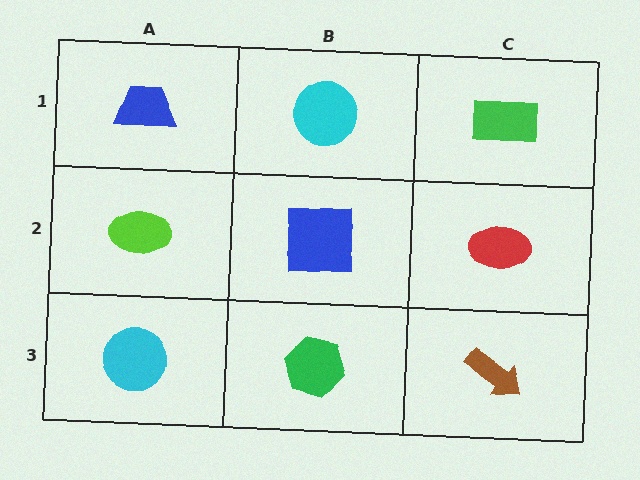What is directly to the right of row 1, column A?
A cyan circle.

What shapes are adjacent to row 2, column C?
A green rectangle (row 1, column C), a brown arrow (row 3, column C), a blue square (row 2, column B).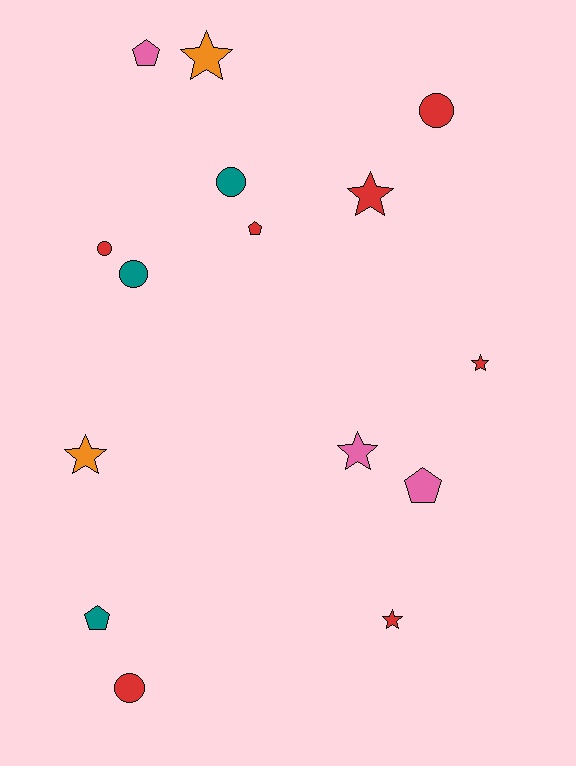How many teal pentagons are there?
There is 1 teal pentagon.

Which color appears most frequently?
Red, with 7 objects.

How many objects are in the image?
There are 15 objects.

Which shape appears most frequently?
Star, with 6 objects.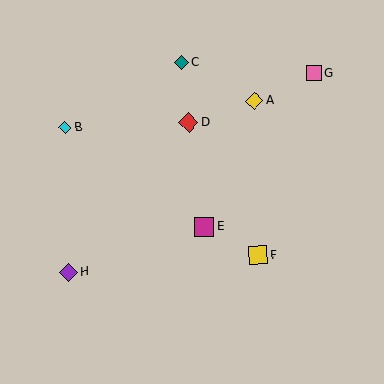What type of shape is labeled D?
Shape D is a red diamond.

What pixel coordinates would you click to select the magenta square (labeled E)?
Click at (204, 227) to select the magenta square E.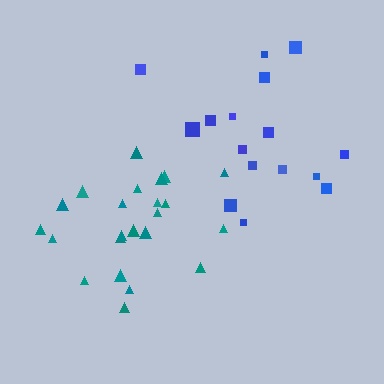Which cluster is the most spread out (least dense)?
Blue.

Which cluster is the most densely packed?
Teal.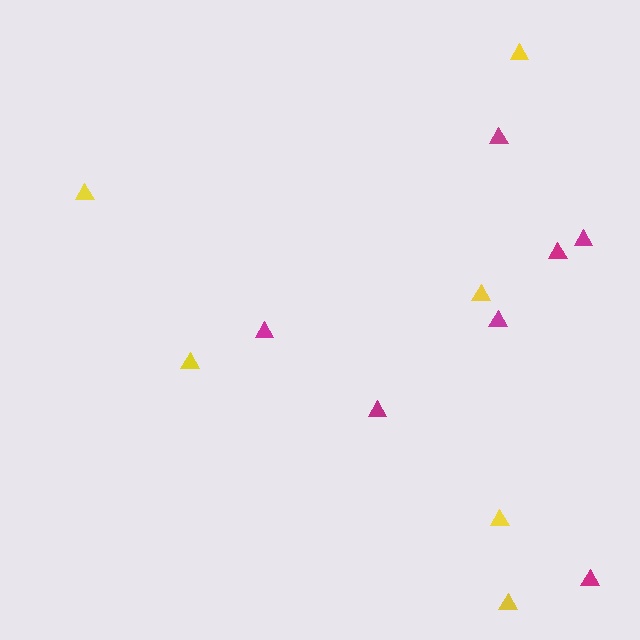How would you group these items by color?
There are 2 groups: one group of yellow triangles (6) and one group of magenta triangles (7).